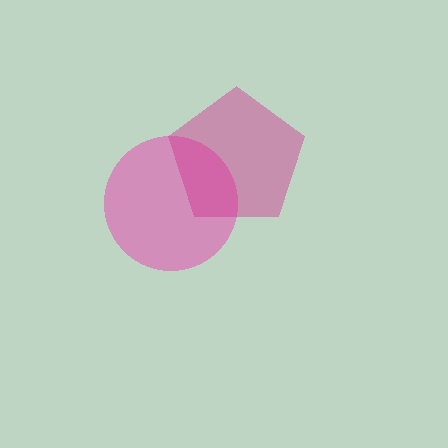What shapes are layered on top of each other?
The layered shapes are: a pink circle, a magenta pentagon.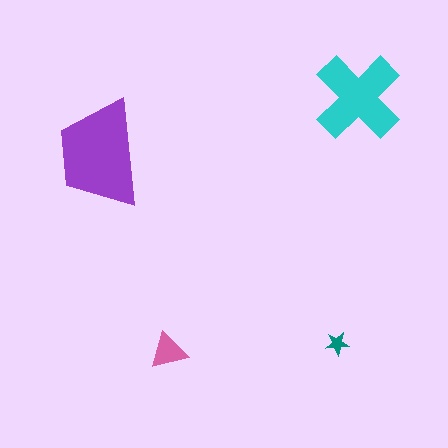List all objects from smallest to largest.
The teal star, the pink triangle, the cyan cross, the purple trapezoid.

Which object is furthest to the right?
The cyan cross is rightmost.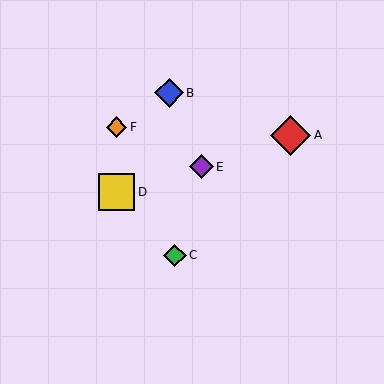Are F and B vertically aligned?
No, F is at x≈117 and B is at x≈169.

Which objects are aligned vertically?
Objects D, F are aligned vertically.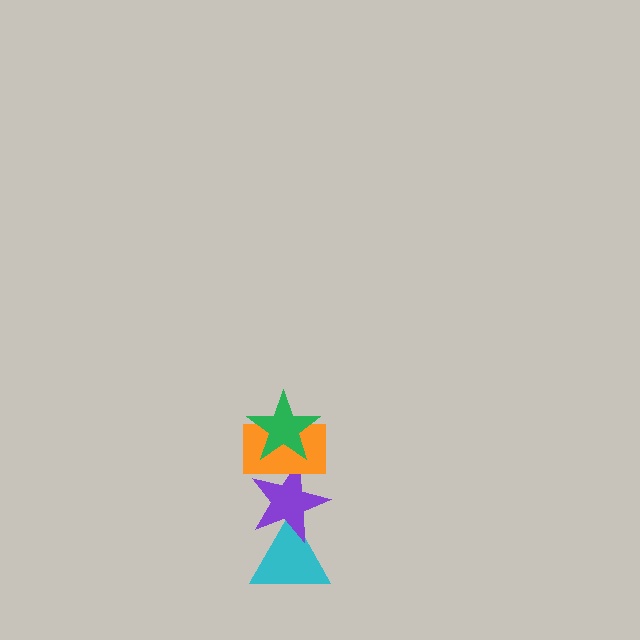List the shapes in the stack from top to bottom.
From top to bottom: the green star, the orange rectangle, the purple star, the cyan triangle.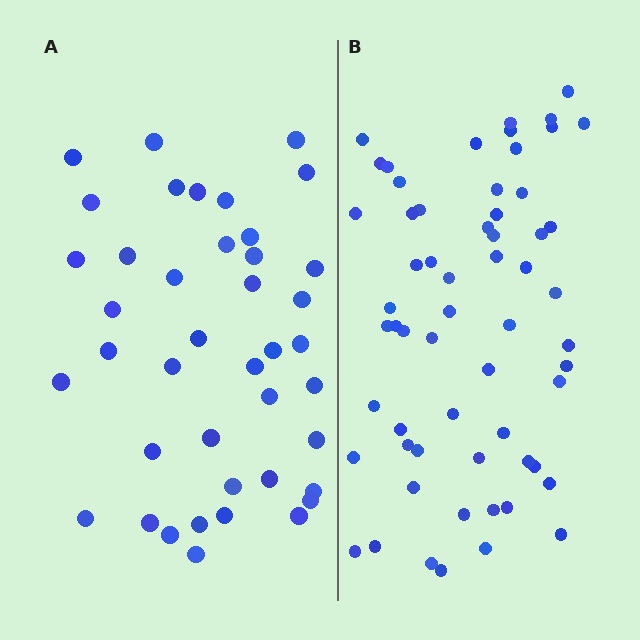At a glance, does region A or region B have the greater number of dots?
Region B (the right region) has more dots.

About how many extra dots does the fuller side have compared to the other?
Region B has approximately 20 more dots than region A.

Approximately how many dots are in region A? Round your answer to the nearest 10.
About 40 dots. (The exact count is 41, which rounds to 40.)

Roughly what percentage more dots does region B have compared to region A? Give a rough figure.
About 45% more.